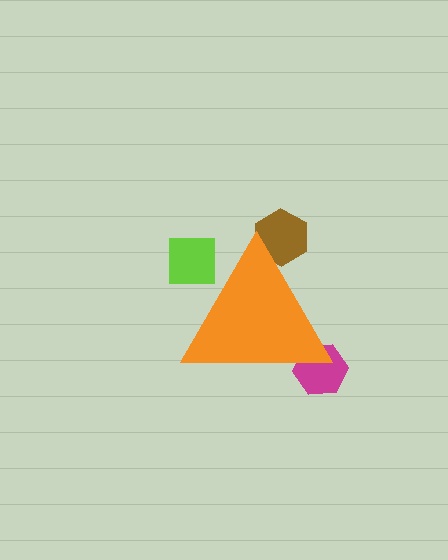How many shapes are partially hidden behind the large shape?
3 shapes are partially hidden.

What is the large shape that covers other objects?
An orange triangle.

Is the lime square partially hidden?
Yes, the lime square is partially hidden behind the orange triangle.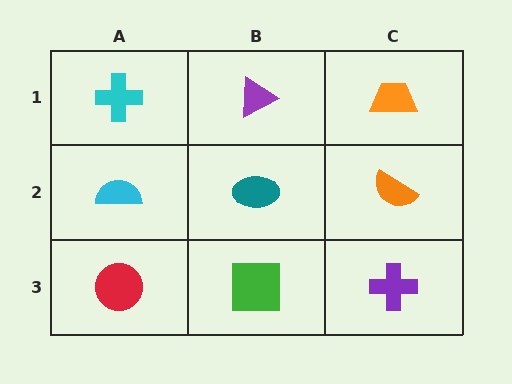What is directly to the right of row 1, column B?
An orange trapezoid.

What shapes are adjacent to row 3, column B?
A teal ellipse (row 2, column B), a red circle (row 3, column A), a purple cross (row 3, column C).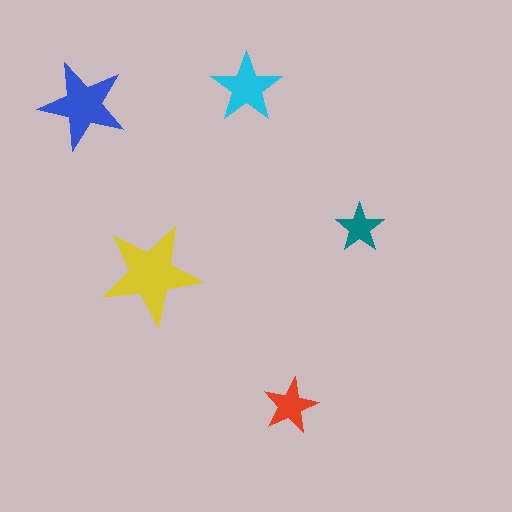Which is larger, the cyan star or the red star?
The cyan one.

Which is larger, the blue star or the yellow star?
The yellow one.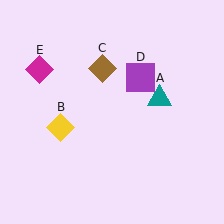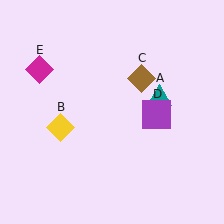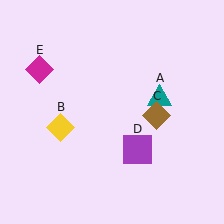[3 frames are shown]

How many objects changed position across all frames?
2 objects changed position: brown diamond (object C), purple square (object D).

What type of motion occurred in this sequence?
The brown diamond (object C), purple square (object D) rotated clockwise around the center of the scene.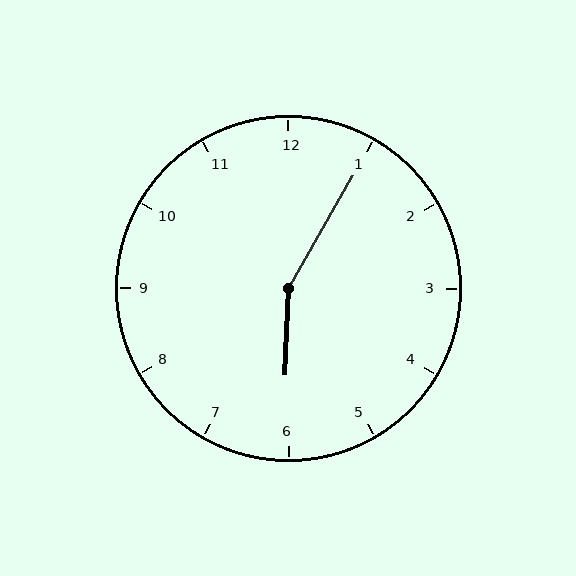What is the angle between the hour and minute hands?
Approximately 152 degrees.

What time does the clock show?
6:05.